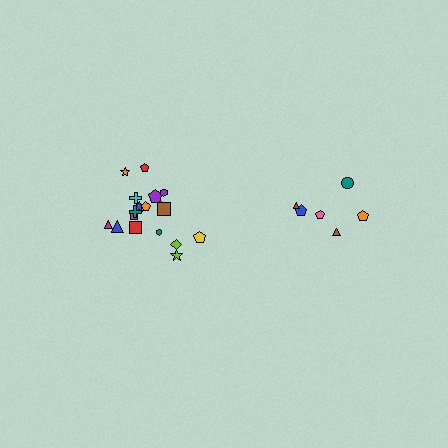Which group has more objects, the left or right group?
The left group.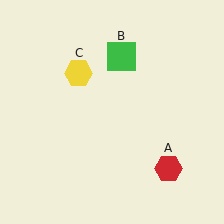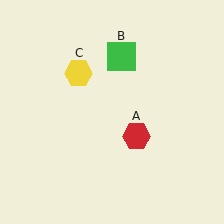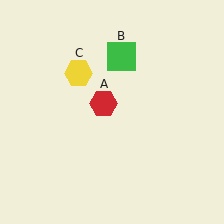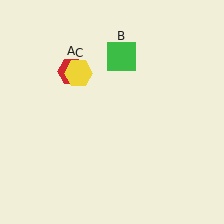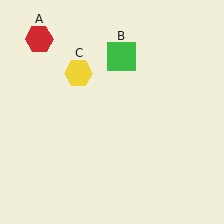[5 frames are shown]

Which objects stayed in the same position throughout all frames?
Green square (object B) and yellow hexagon (object C) remained stationary.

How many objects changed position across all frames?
1 object changed position: red hexagon (object A).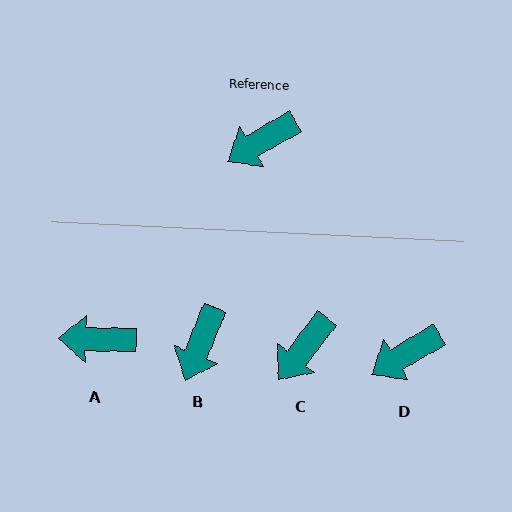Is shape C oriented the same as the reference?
No, it is off by about 22 degrees.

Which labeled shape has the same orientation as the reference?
D.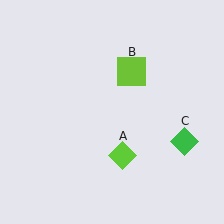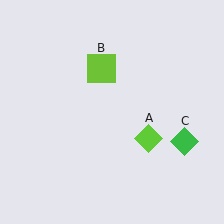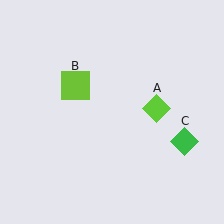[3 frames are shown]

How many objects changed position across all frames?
2 objects changed position: lime diamond (object A), lime square (object B).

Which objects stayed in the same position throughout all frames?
Green diamond (object C) remained stationary.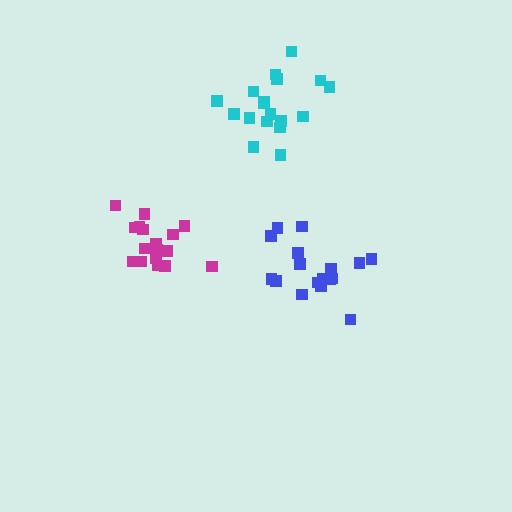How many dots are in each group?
Group 1: 17 dots, Group 2: 17 dots, Group 3: 18 dots (52 total).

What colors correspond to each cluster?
The clusters are colored: magenta, blue, cyan.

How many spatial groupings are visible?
There are 3 spatial groupings.